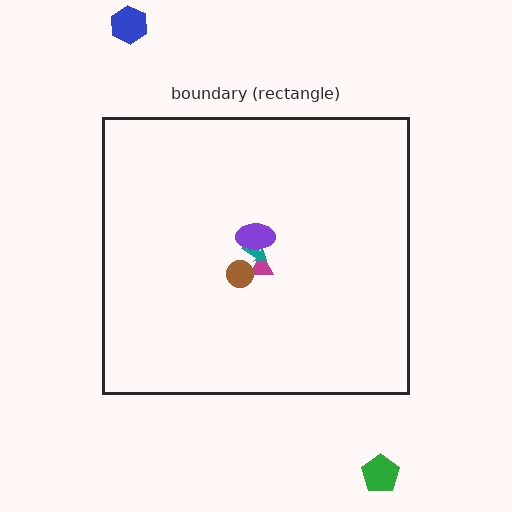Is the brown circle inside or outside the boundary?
Inside.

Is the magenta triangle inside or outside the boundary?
Inside.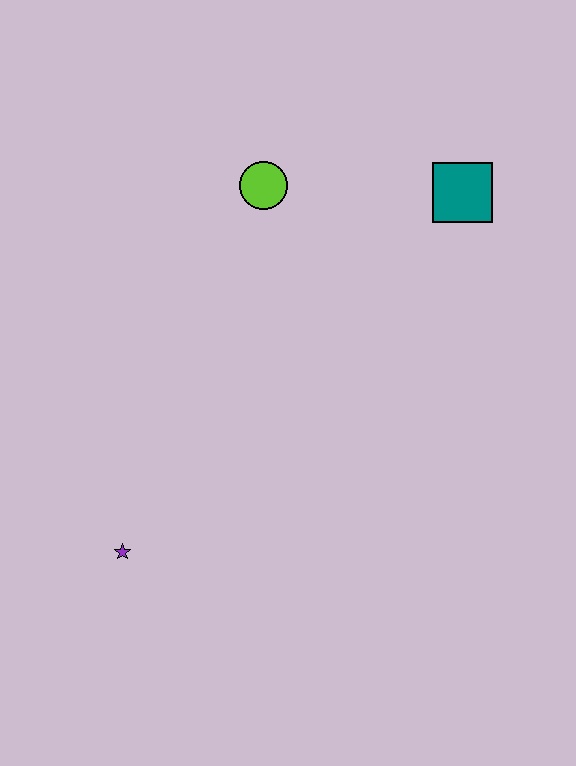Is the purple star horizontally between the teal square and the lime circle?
No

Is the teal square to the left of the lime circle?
No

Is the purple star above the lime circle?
No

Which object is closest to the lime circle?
The teal square is closest to the lime circle.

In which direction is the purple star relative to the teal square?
The purple star is below the teal square.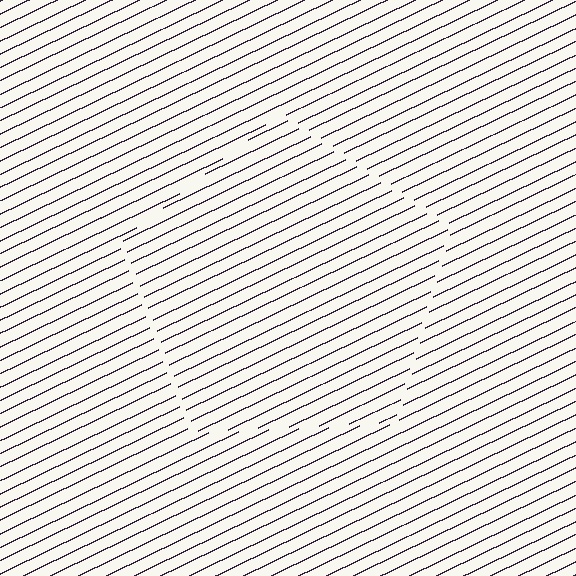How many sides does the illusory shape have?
5 sides — the line-ends trace a pentagon.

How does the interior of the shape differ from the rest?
The interior of the shape contains the same grating, shifted by half a period — the contour is defined by the phase discontinuity where line-ends from the inner and outer gratings abut.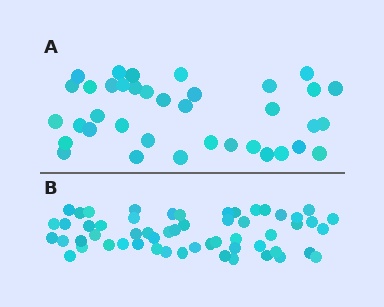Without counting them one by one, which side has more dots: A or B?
Region B (the bottom region) has more dots.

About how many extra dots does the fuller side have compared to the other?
Region B has approximately 20 more dots than region A.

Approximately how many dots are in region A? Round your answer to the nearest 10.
About 40 dots. (The exact count is 37, which rounds to 40.)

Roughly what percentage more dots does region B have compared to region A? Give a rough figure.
About 50% more.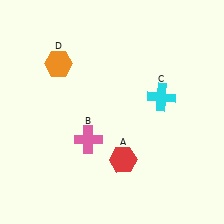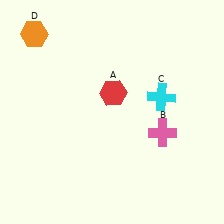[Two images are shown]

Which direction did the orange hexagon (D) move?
The orange hexagon (D) moved up.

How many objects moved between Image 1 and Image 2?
3 objects moved between the two images.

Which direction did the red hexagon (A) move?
The red hexagon (A) moved up.